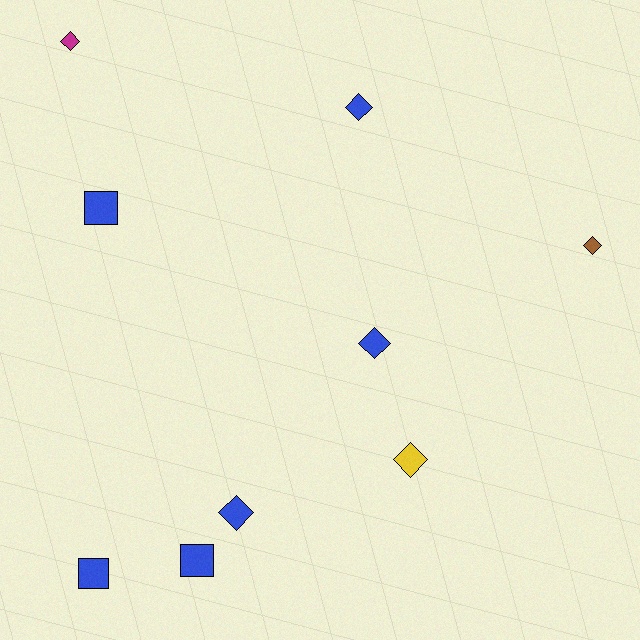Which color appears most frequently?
Blue, with 6 objects.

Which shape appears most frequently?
Diamond, with 6 objects.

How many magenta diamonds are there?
There is 1 magenta diamond.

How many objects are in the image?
There are 9 objects.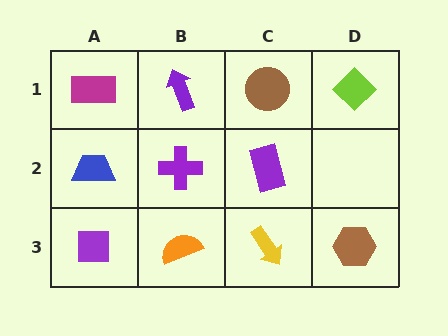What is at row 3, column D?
A brown hexagon.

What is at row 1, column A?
A magenta rectangle.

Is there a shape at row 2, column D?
No, that cell is empty.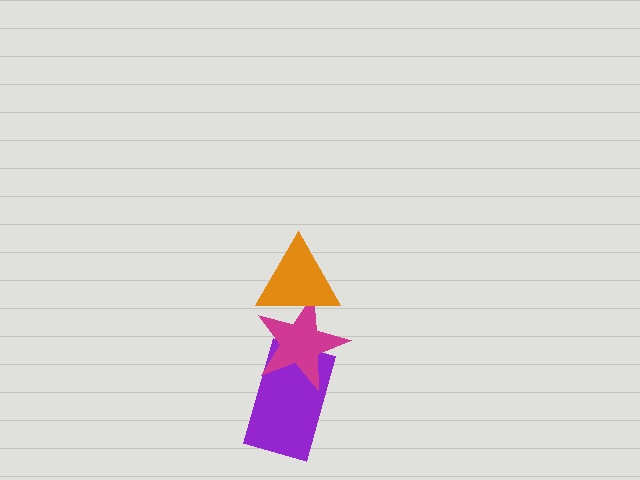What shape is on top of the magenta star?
The orange triangle is on top of the magenta star.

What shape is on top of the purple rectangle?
The magenta star is on top of the purple rectangle.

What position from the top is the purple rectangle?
The purple rectangle is 3rd from the top.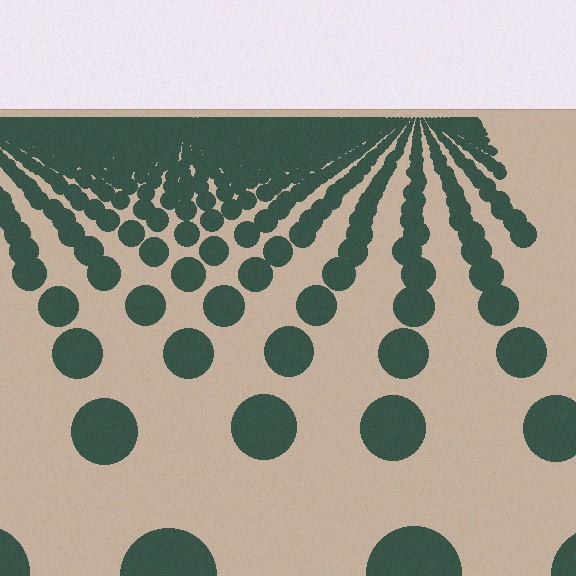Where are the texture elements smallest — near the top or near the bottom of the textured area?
Near the top.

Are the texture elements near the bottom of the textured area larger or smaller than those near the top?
Larger. Near the bottom, elements are closer to the viewer and appear at a bigger on-screen size.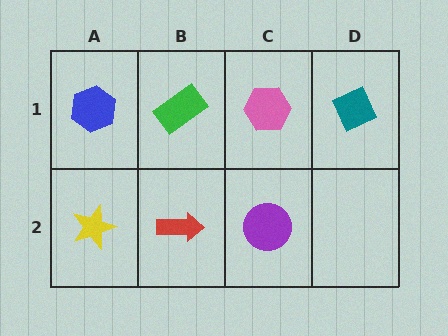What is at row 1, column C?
A pink hexagon.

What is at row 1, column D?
A teal diamond.